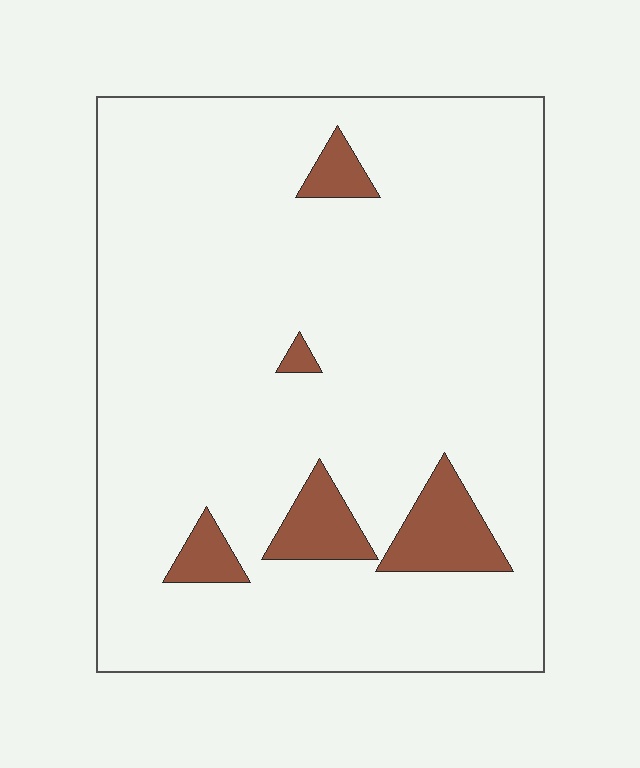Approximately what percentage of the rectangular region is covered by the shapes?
Approximately 10%.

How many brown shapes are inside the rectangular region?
5.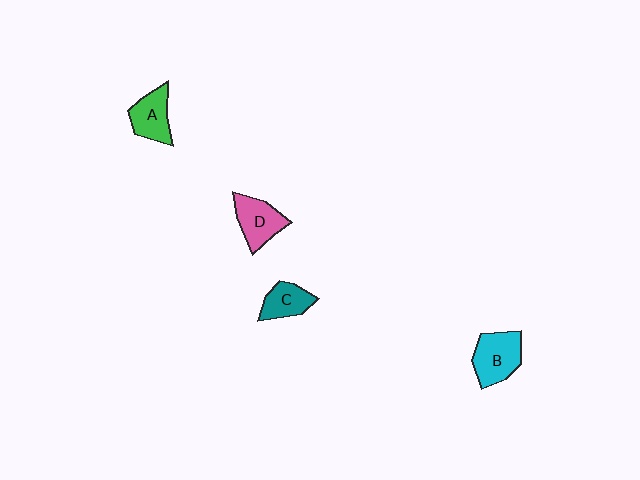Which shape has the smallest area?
Shape C (teal).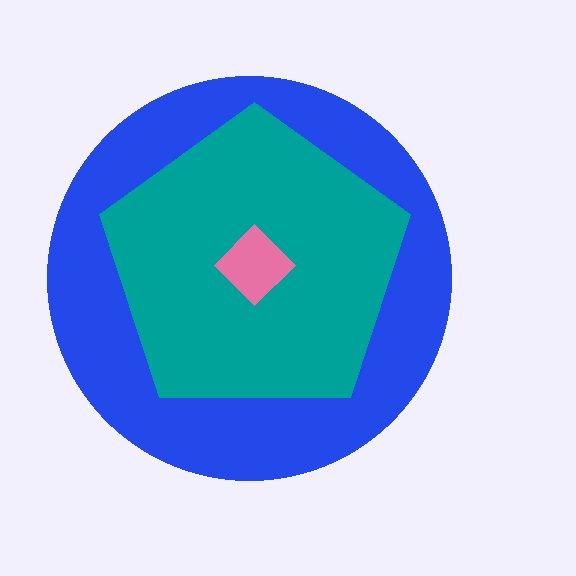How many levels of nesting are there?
3.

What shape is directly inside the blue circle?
The teal pentagon.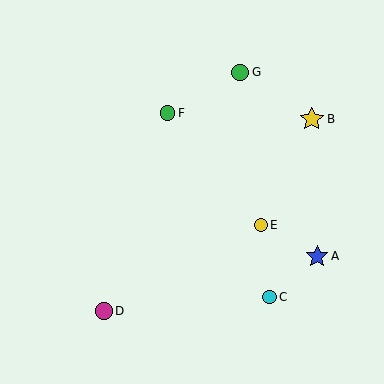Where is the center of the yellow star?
The center of the yellow star is at (312, 119).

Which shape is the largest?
The yellow star (labeled B) is the largest.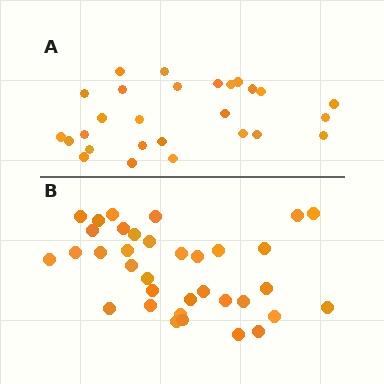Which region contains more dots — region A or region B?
Region B (the bottom region) has more dots.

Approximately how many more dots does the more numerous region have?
Region B has roughly 8 or so more dots than region A.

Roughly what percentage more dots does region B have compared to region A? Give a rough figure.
About 30% more.